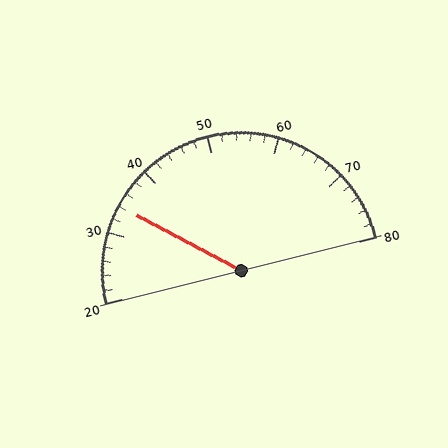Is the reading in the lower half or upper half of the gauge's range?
The reading is in the lower half of the range (20 to 80).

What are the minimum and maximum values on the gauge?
The gauge ranges from 20 to 80.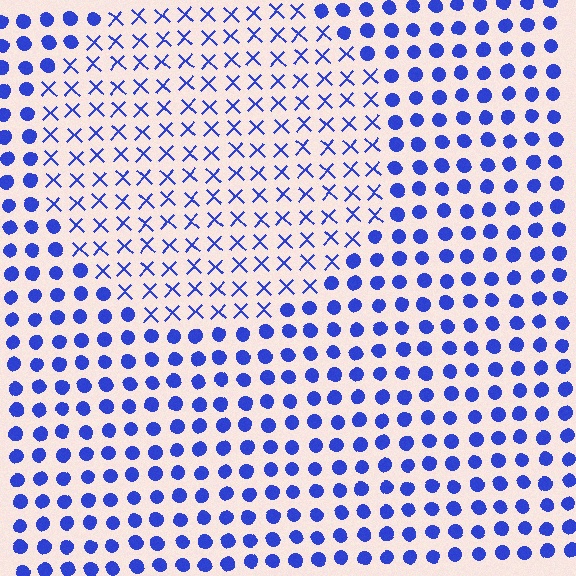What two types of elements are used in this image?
The image uses X marks inside the circle region and circles outside it.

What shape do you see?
I see a circle.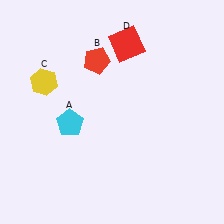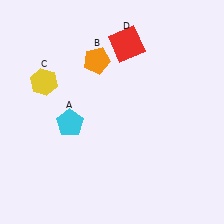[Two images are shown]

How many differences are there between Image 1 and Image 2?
There is 1 difference between the two images.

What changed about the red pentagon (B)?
In Image 1, B is red. In Image 2, it changed to orange.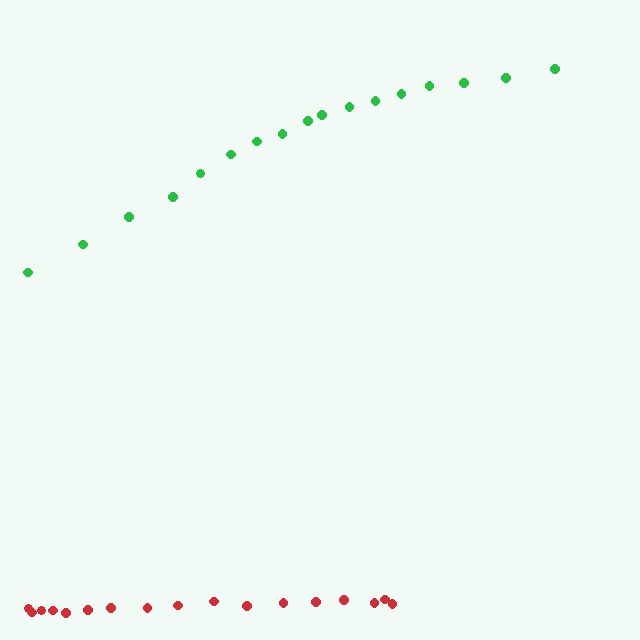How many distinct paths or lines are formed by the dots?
There are 2 distinct paths.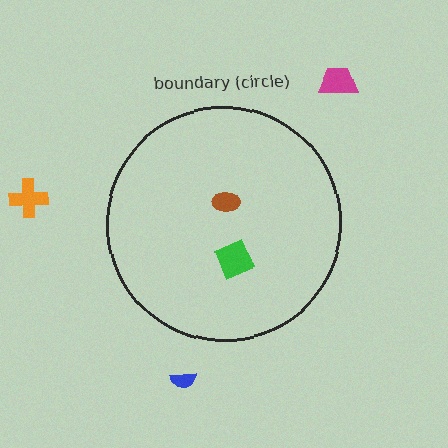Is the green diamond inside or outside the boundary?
Inside.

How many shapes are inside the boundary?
2 inside, 3 outside.